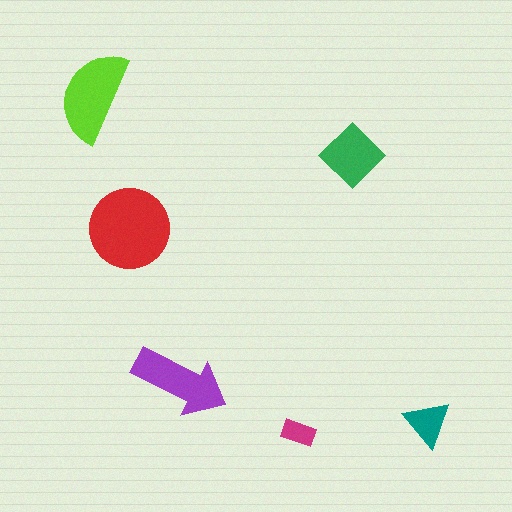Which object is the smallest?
The magenta rectangle.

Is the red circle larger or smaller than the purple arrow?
Larger.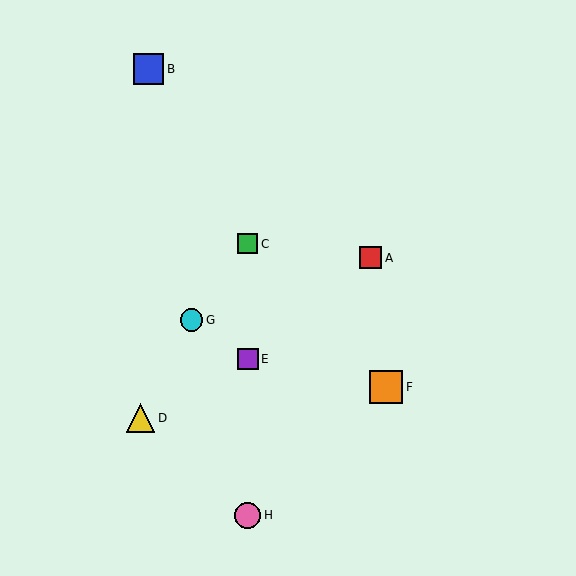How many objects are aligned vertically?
3 objects (C, E, H) are aligned vertically.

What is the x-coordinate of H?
Object H is at x≈248.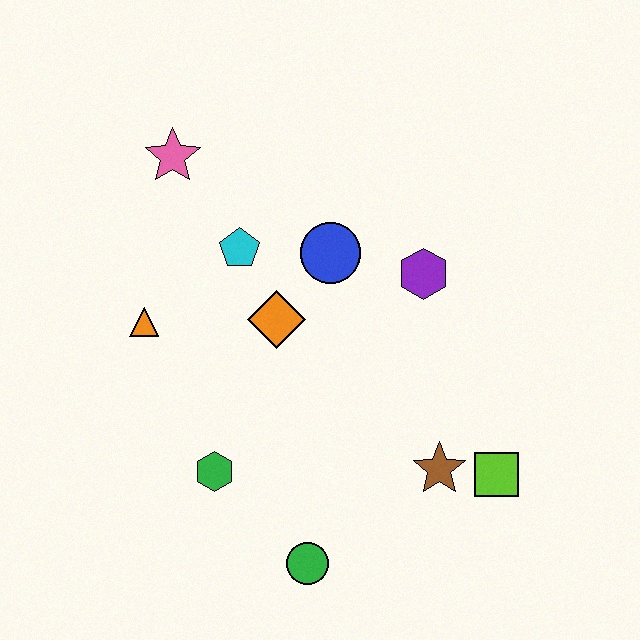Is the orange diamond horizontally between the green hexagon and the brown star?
Yes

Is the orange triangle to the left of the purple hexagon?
Yes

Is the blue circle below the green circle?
No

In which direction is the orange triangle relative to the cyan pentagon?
The orange triangle is to the left of the cyan pentagon.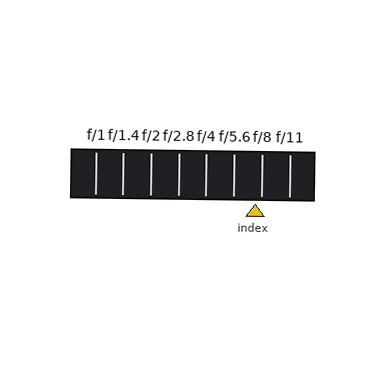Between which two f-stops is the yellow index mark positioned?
The index mark is between f/5.6 and f/8.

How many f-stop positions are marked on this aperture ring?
There are 8 f-stop positions marked.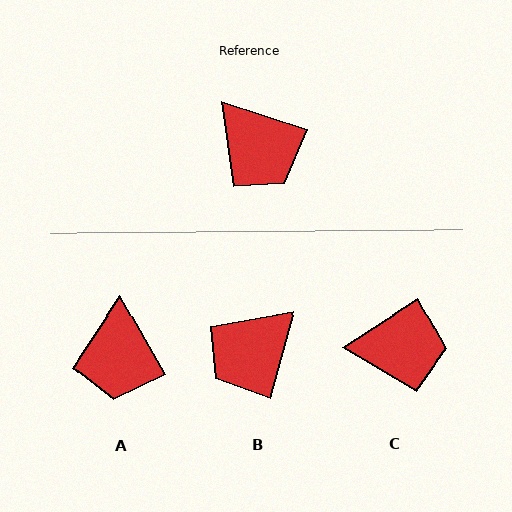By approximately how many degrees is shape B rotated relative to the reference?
Approximately 88 degrees clockwise.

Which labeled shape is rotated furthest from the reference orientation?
B, about 88 degrees away.